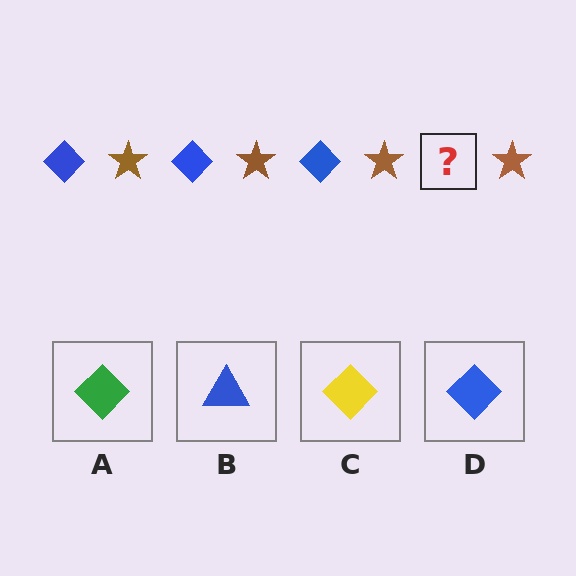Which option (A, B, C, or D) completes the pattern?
D.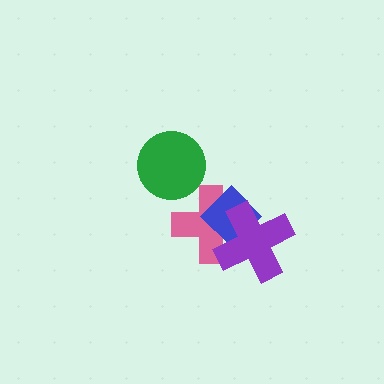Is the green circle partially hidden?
No, no other shape covers it.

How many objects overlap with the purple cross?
2 objects overlap with the purple cross.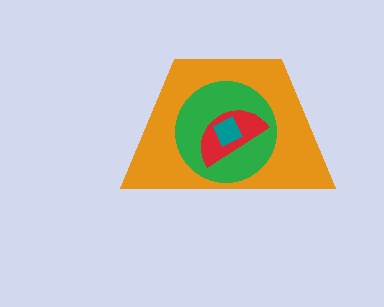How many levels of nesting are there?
4.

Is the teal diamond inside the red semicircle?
Yes.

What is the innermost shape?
The teal diamond.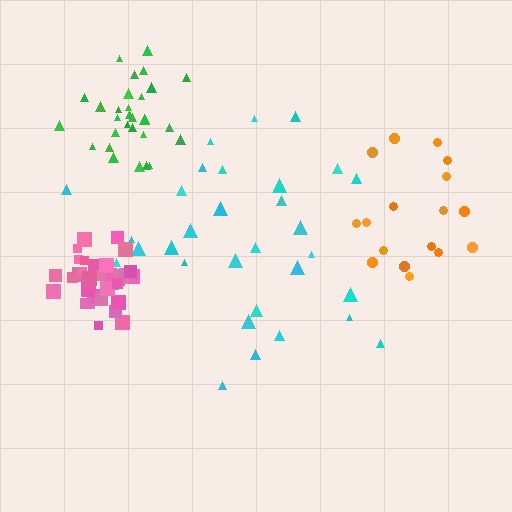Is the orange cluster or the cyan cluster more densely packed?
Orange.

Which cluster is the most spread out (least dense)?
Cyan.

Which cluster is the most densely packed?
Pink.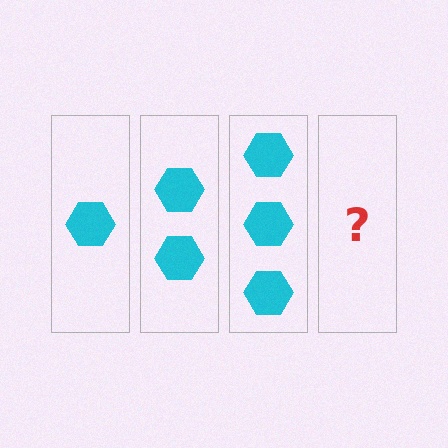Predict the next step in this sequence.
The next step is 4 hexagons.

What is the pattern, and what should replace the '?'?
The pattern is that each step adds one more hexagon. The '?' should be 4 hexagons.